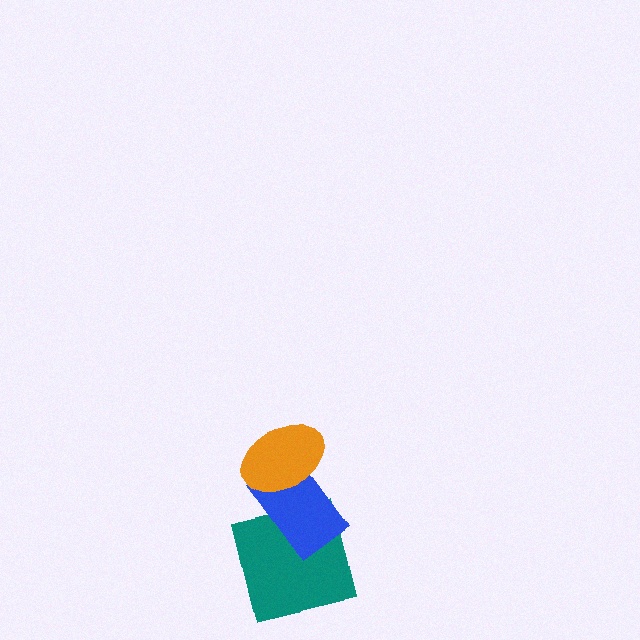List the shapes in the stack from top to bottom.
From top to bottom: the orange ellipse, the blue rectangle, the teal square.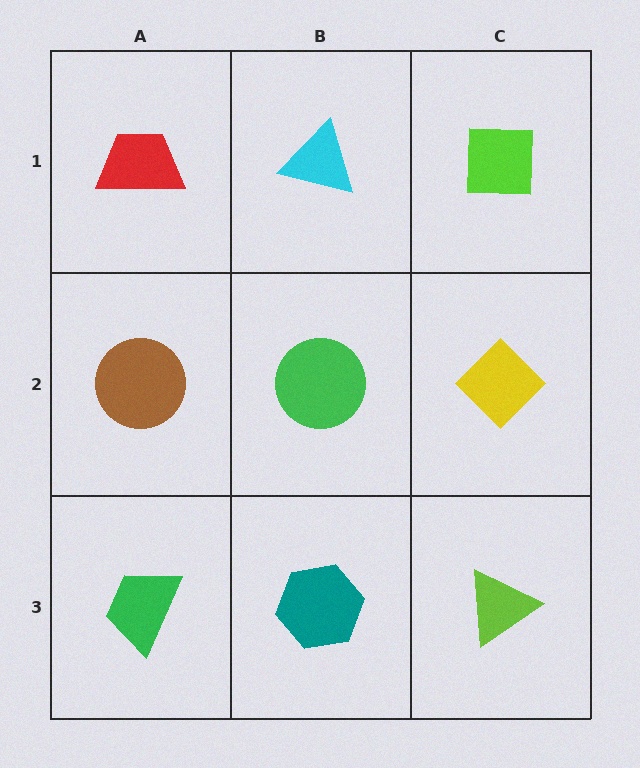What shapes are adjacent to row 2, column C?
A lime square (row 1, column C), a lime triangle (row 3, column C), a green circle (row 2, column B).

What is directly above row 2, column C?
A lime square.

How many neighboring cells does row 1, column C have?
2.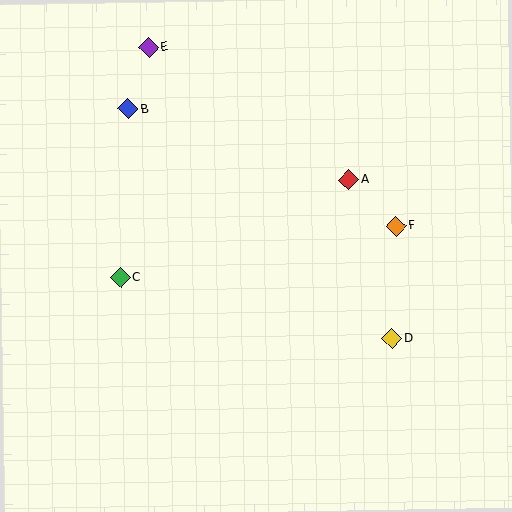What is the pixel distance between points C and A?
The distance between C and A is 248 pixels.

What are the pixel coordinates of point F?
Point F is at (396, 226).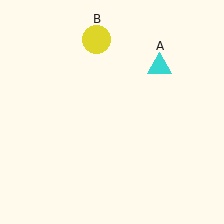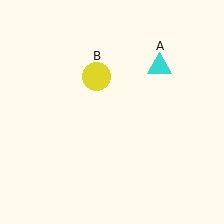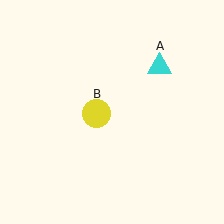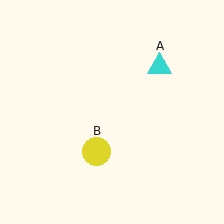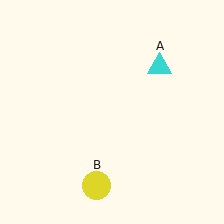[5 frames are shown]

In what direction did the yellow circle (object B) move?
The yellow circle (object B) moved down.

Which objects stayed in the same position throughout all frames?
Cyan triangle (object A) remained stationary.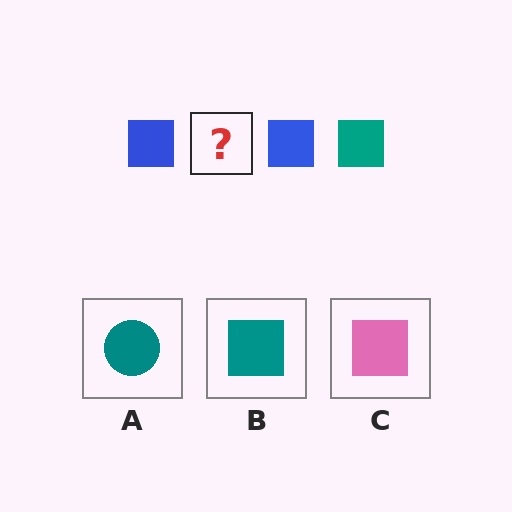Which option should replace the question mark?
Option B.